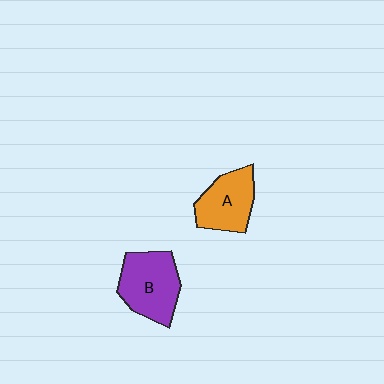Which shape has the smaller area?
Shape A (orange).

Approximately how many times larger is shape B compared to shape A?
Approximately 1.2 times.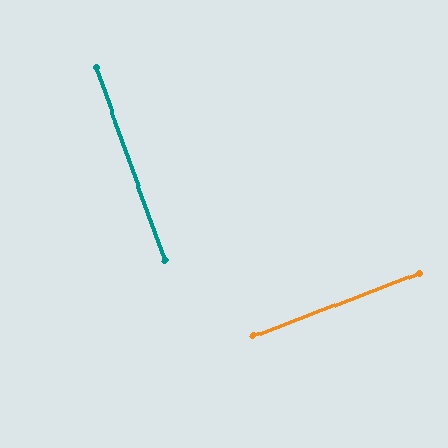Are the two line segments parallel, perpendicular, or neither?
Perpendicular — they meet at approximately 89°.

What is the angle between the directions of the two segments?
Approximately 89 degrees.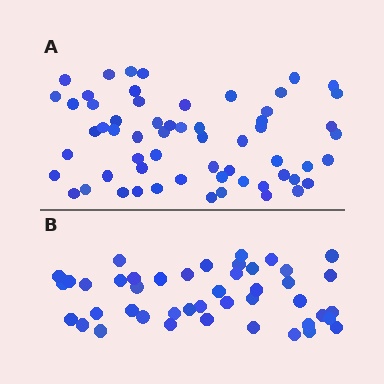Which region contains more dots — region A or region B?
Region A (the top region) has more dots.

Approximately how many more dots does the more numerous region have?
Region A has approximately 15 more dots than region B.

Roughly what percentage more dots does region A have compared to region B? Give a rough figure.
About 35% more.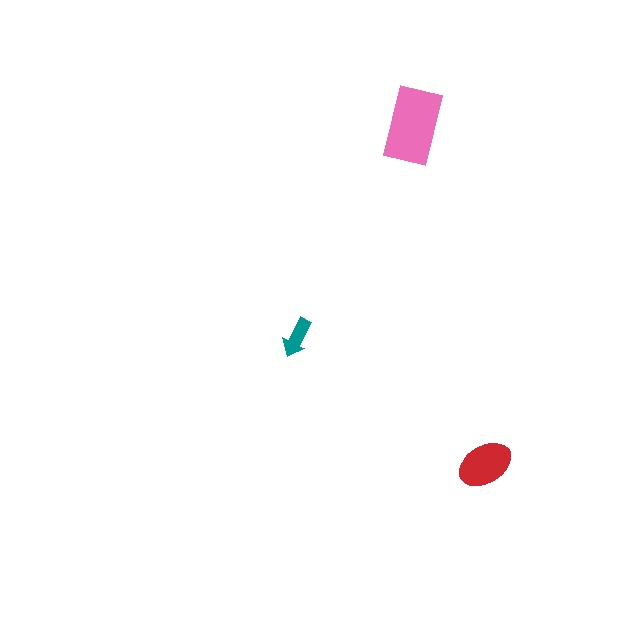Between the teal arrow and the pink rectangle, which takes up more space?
The pink rectangle.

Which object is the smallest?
The teal arrow.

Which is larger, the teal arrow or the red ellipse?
The red ellipse.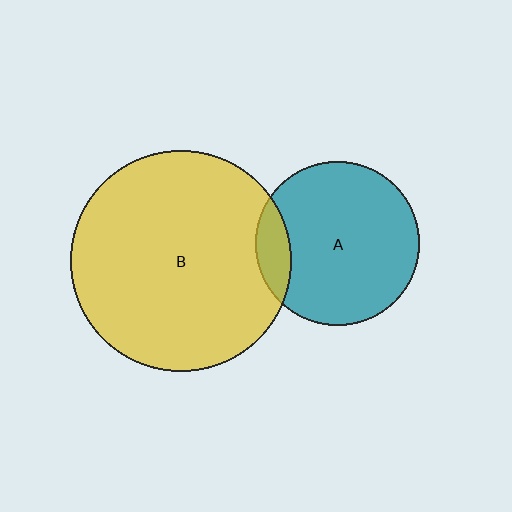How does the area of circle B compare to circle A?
Approximately 1.8 times.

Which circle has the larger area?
Circle B (yellow).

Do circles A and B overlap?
Yes.